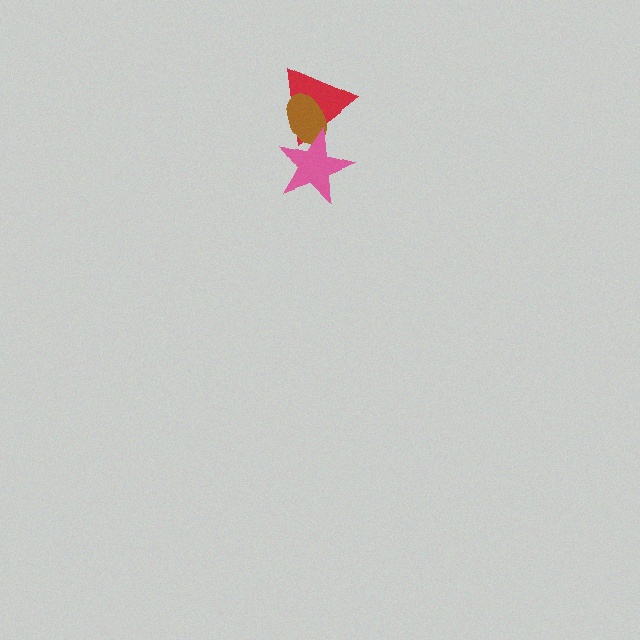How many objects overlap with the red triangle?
2 objects overlap with the red triangle.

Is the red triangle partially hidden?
Yes, it is partially covered by another shape.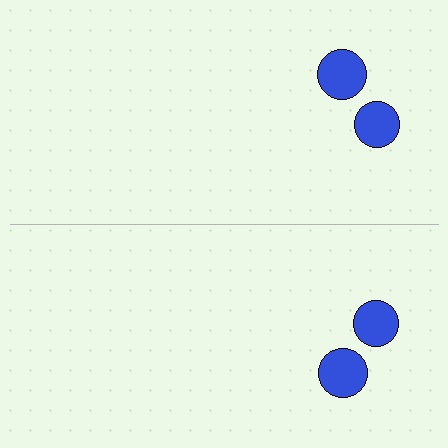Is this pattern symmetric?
Yes, this pattern has bilateral (reflection) symmetry.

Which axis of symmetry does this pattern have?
The pattern has a horizontal axis of symmetry running through the center of the image.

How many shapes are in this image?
There are 4 shapes in this image.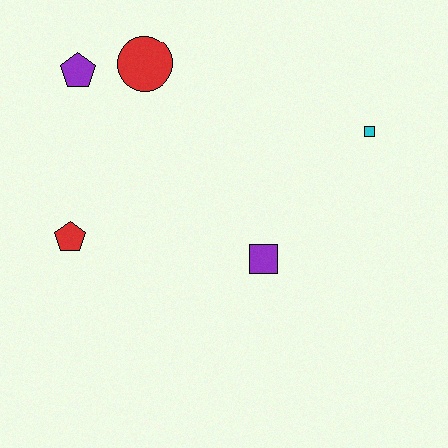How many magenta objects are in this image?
There are no magenta objects.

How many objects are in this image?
There are 5 objects.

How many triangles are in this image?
There are no triangles.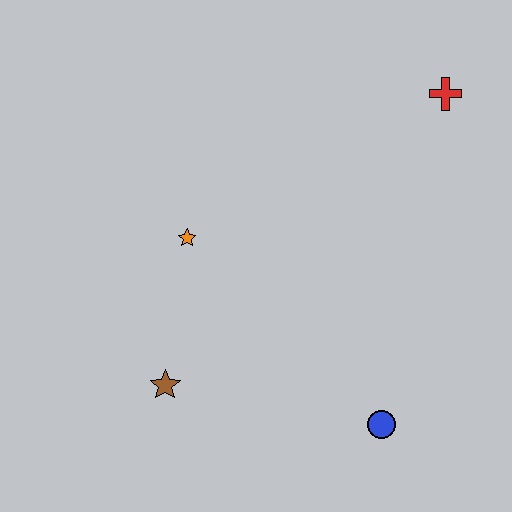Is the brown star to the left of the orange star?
Yes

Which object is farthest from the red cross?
The brown star is farthest from the red cross.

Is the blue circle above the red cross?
No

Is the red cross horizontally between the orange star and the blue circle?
No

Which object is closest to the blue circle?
The brown star is closest to the blue circle.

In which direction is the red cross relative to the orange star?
The red cross is to the right of the orange star.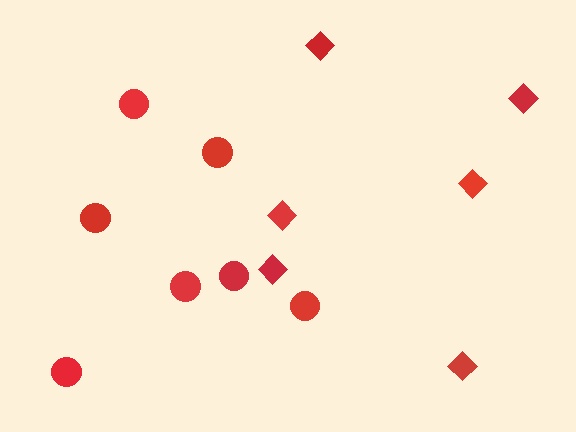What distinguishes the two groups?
There are 2 groups: one group of circles (7) and one group of diamonds (6).